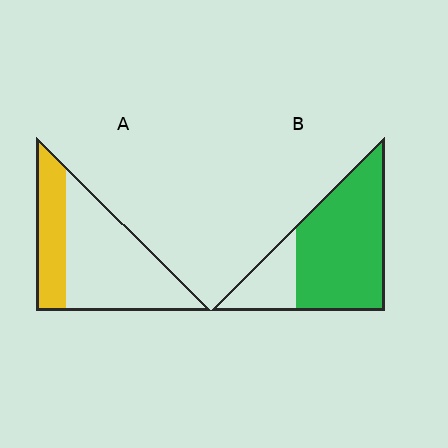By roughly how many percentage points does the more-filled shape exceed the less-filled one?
By roughly 45 percentage points (B over A).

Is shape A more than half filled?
No.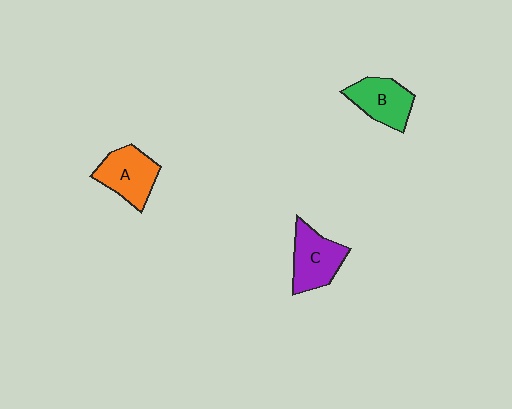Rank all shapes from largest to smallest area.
From largest to smallest: C (purple), A (orange), B (green).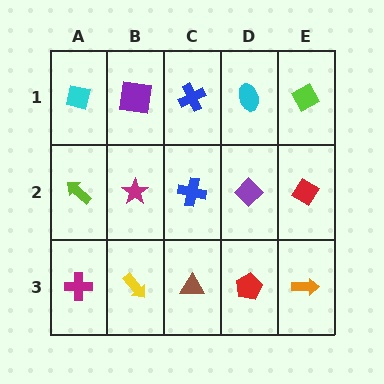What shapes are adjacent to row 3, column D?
A purple diamond (row 2, column D), a brown triangle (row 3, column C), an orange arrow (row 3, column E).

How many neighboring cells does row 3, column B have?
3.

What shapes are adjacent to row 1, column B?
A magenta star (row 2, column B), a cyan square (row 1, column A), a blue cross (row 1, column C).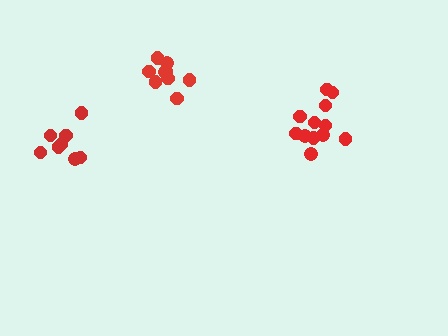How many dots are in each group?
Group 1: 9 dots, Group 2: 8 dots, Group 3: 12 dots (29 total).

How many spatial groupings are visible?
There are 3 spatial groupings.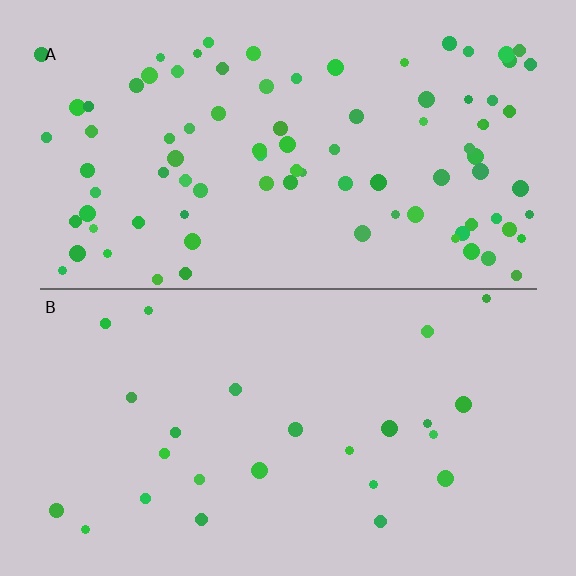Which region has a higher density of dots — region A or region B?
A (the top).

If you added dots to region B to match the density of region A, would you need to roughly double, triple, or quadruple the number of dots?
Approximately triple.